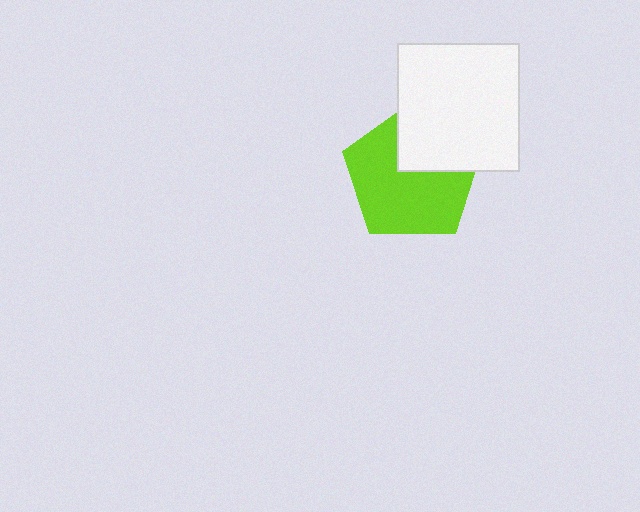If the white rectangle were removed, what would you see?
You would see the complete lime pentagon.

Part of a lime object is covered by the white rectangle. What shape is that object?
It is a pentagon.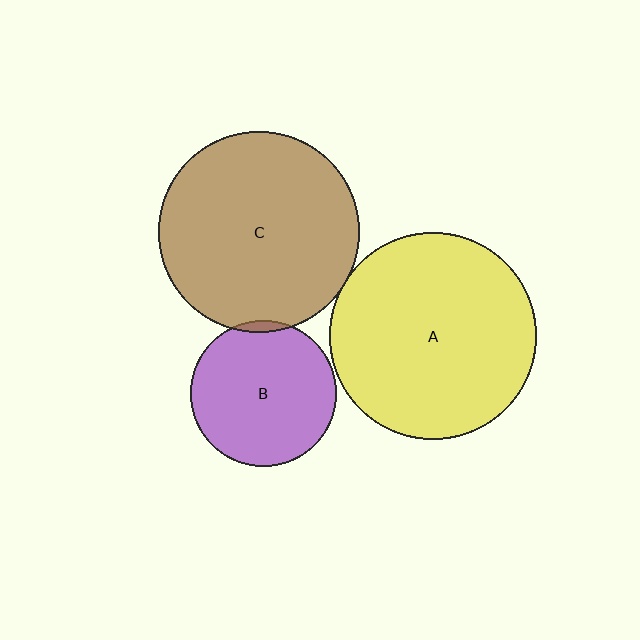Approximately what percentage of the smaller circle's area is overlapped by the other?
Approximately 5%.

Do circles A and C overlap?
Yes.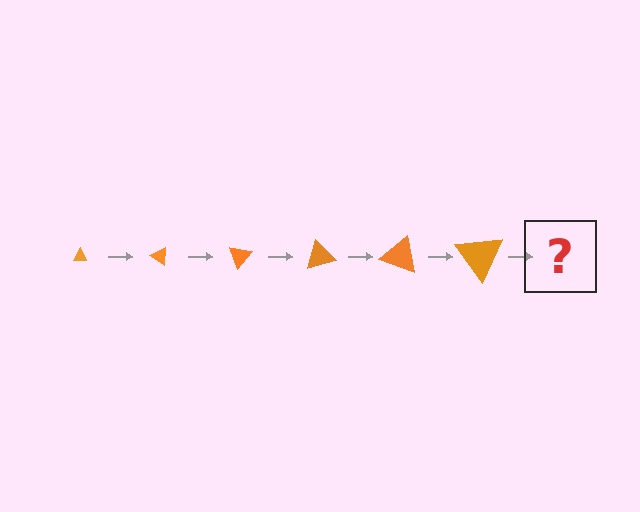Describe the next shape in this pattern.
It should be a triangle, larger than the previous one and rotated 210 degrees from the start.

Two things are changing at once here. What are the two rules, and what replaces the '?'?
The two rules are that the triangle grows larger each step and it rotates 35 degrees each step. The '?' should be a triangle, larger than the previous one and rotated 210 degrees from the start.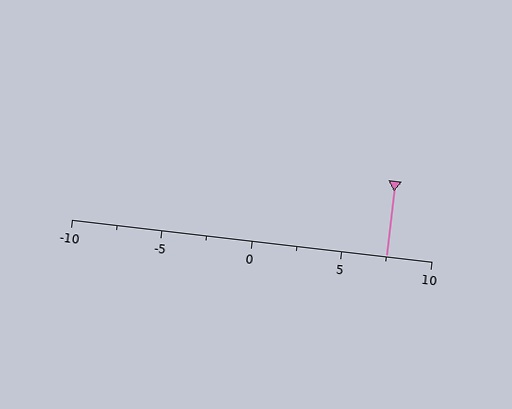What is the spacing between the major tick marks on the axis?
The major ticks are spaced 5 apart.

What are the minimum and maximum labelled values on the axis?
The axis runs from -10 to 10.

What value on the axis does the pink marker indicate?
The marker indicates approximately 7.5.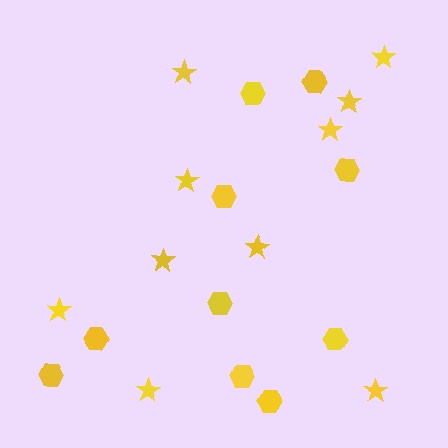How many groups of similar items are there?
There are 2 groups: one group of stars (10) and one group of hexagons (10).